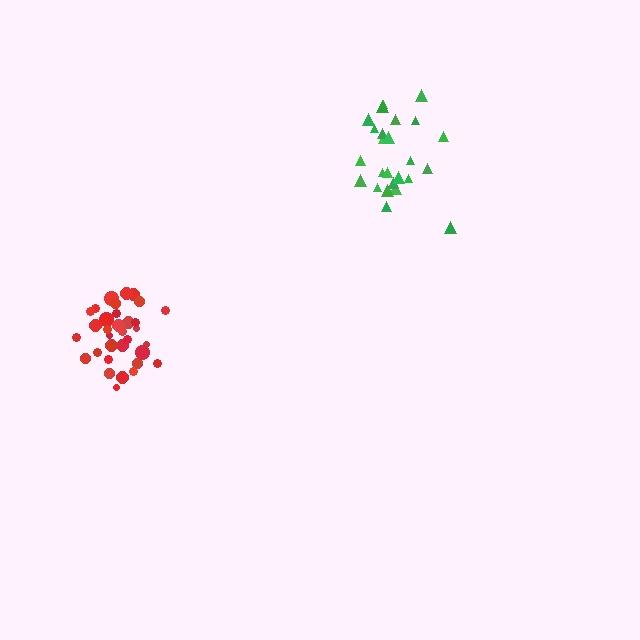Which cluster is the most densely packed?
Red.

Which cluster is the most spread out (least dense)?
Green.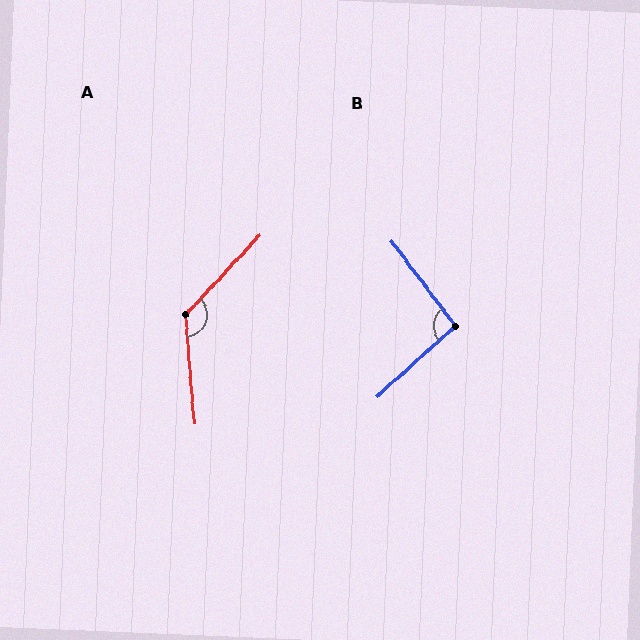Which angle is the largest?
A, at approximately 132 degrees.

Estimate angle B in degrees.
Approximately 95 degrees.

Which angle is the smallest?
B, at approximately 95 degrees.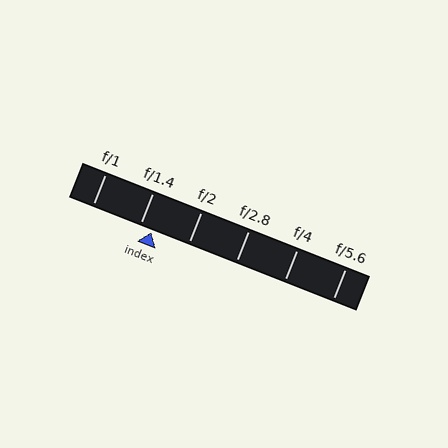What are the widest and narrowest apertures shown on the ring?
The widest aperture shown is f/1 and the narrowest is f/5.6.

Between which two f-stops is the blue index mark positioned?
The index mark is between f/1.4 and f/2.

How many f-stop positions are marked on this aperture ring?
There are 6 f-stop positions marked.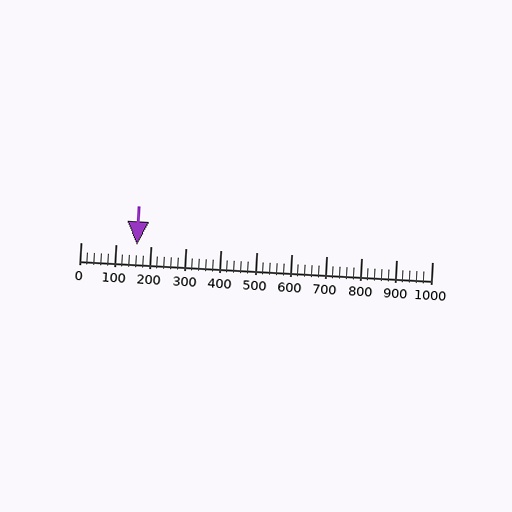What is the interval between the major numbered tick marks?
The major tick marks are spaced 100 units apart.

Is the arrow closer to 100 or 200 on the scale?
The arrow is closer to 200.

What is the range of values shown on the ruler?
The ruler shows values from 0 to 1000.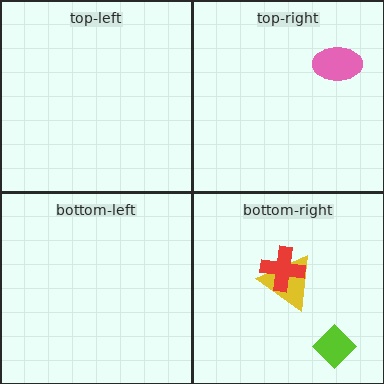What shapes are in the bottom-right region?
The yellow triangle, the lime diamond, the red cross.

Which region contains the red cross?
The bottom-right region.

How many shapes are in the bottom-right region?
3.